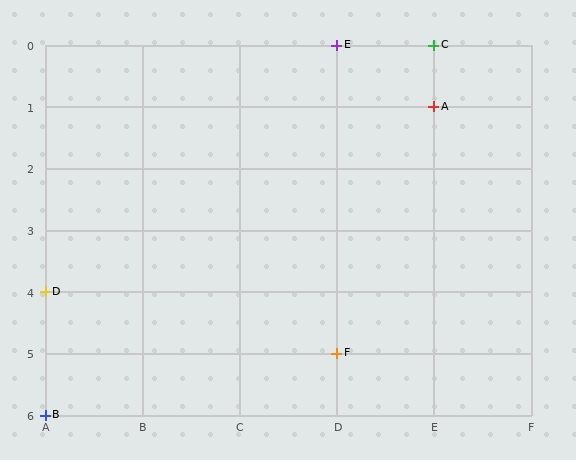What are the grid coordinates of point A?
Point A is at grid coordinates (E, 1).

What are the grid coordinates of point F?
Point F is at grid coordinates (D, 5).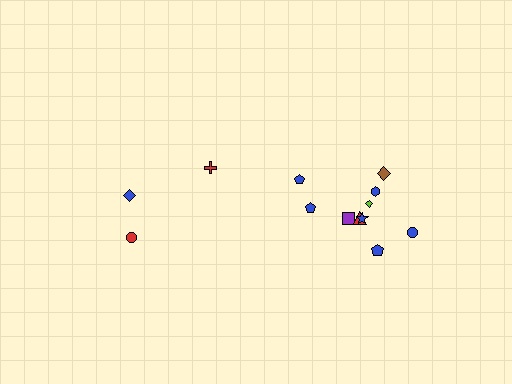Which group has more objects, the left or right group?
The right group.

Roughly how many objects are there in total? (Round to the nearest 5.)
Roughly 15 objects in total.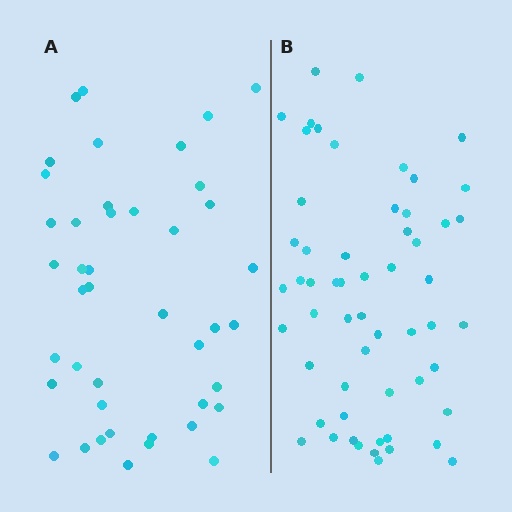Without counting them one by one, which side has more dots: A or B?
Region B (the right region) has more dots.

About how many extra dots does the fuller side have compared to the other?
Region B has approximately 15 more dots than region A.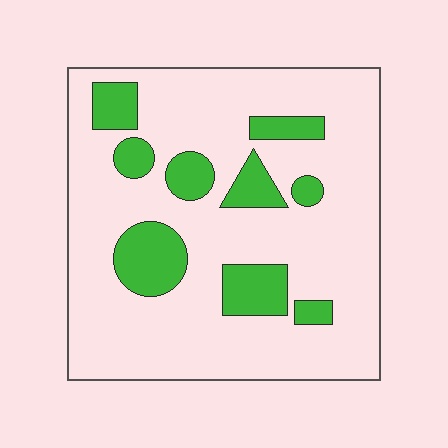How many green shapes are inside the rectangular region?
9.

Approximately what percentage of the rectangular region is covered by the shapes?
Approximately 20%.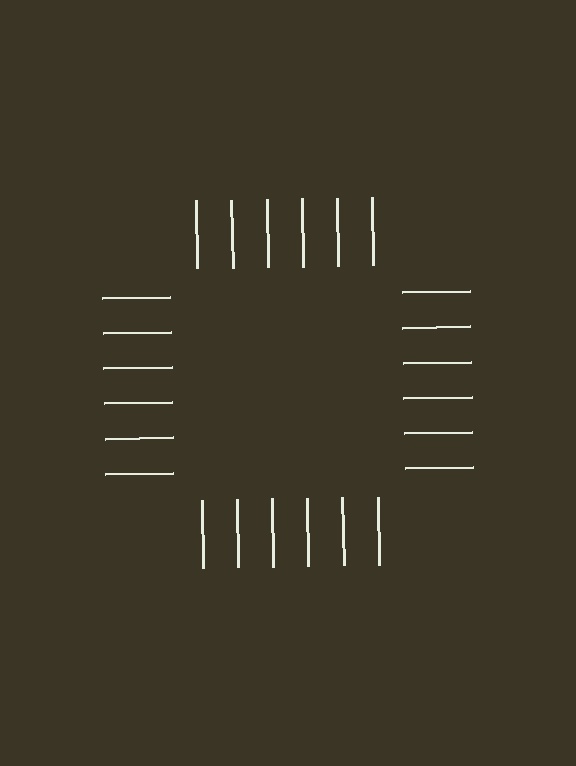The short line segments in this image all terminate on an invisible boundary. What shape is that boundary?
An illusory square — the line segments terminate on its edges but no continuous stroke is drawn.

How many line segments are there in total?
24 — 6 along each of the 4 edges.